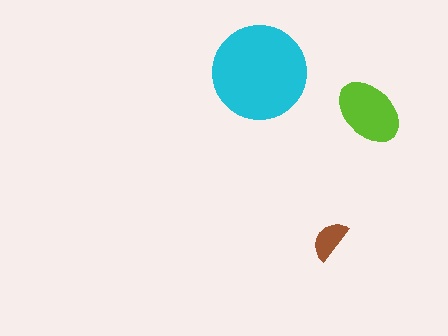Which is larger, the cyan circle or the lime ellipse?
The cyan circle.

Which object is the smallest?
The brown semicircle.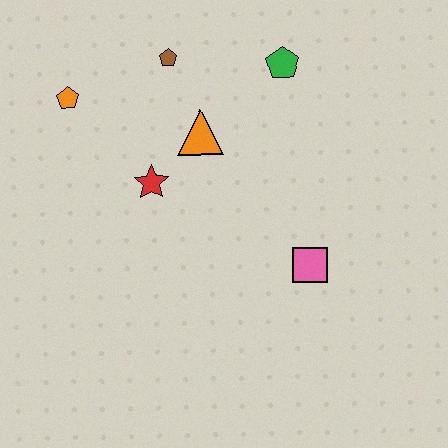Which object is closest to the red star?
The orange triangle is closest to the red star.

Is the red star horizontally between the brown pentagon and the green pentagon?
No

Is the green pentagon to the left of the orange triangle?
No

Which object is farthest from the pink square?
The orange pentagon is farthest from the pink square.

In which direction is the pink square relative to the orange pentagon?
The pink square is to the right of the orange pentagon.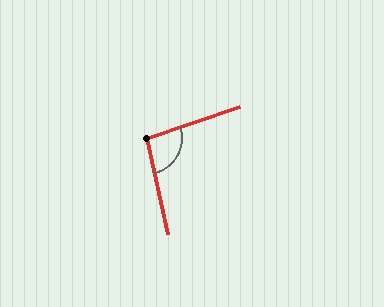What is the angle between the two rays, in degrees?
Approximately 96 degrees.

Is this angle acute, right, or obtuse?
It is obtuse.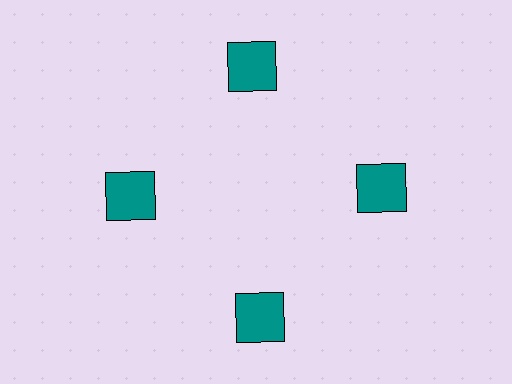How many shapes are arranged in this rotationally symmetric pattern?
There are 4 shapes, arranged in 4 groups of 1.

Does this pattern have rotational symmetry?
Yes, this pattern has 4-fold rotational symmetry. It looks the same after rotating 90 degrees around the center.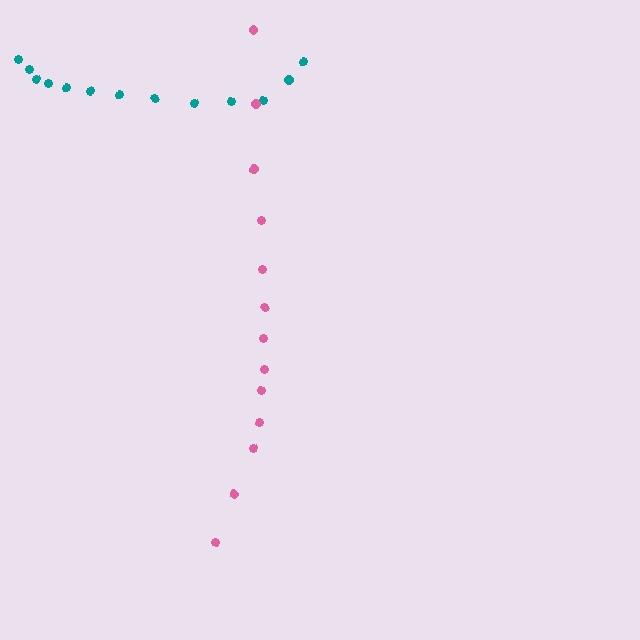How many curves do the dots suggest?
There are 2 distinct paths.